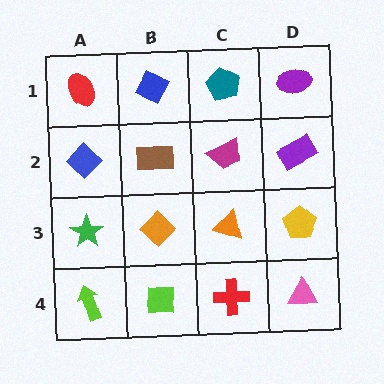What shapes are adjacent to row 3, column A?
A blue diamond (row 2, column A), a lime arrow (row 4, column A), an orange diamond (row 3, column B).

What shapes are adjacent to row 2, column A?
A red ellipse (row 1, column A), a green star (row 3, column A), a brown rectangle (row 2, column B).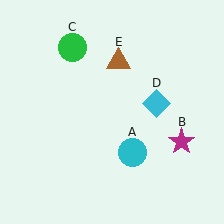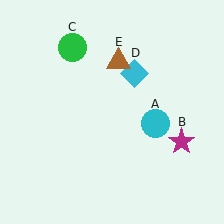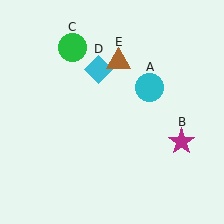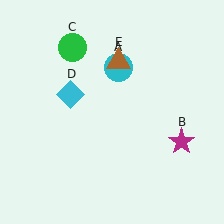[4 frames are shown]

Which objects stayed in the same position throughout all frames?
Magenta star (object B) and green circle (object C) and brown triangle (object E) remained stationary.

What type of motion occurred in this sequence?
The cyan circle (object A), cyan diamond (object D) rotated counterclockwise around the center of the scene.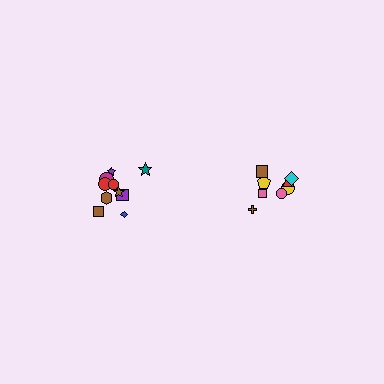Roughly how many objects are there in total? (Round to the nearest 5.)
Roughly 20 objects in total.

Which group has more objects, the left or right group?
The left group.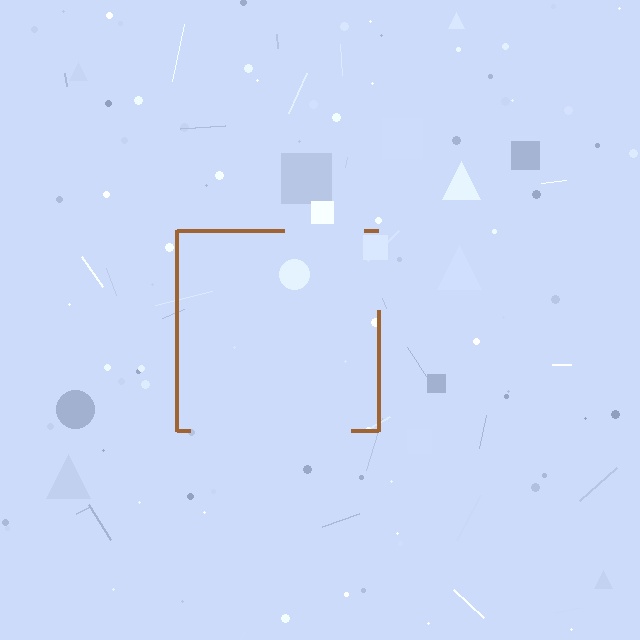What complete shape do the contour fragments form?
The contour fragments form a square.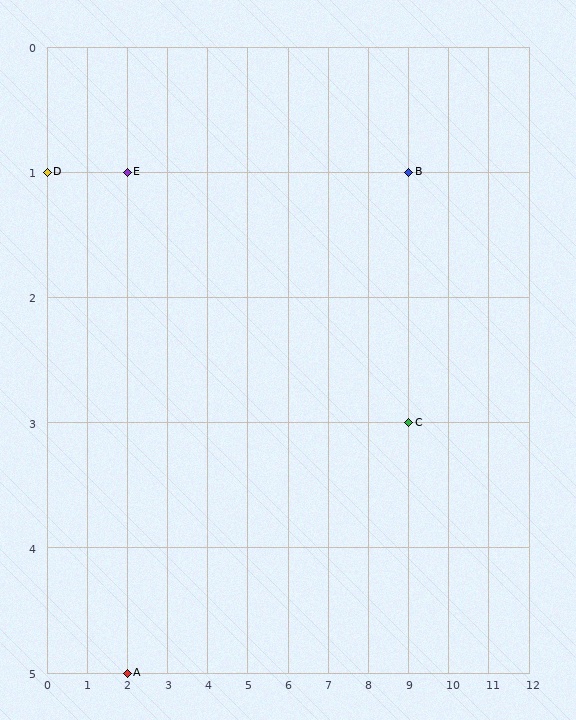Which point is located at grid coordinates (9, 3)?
Point C is at (9, 3).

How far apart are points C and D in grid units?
Points C and D are 9 columns and 2 rows apart (about 9.2 grid units diagonally).